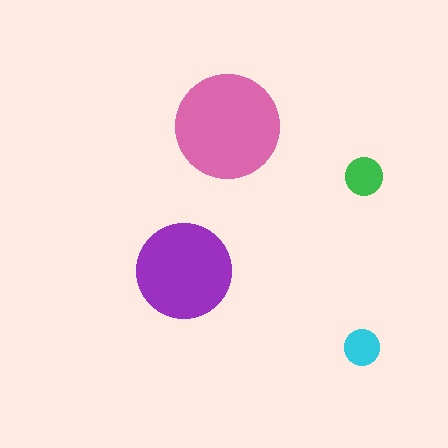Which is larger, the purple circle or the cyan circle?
The purple one.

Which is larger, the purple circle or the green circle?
The purple one.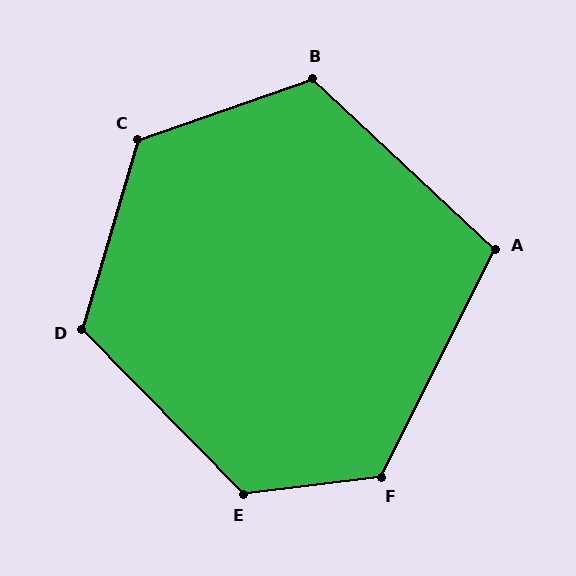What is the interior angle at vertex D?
Approximately 119 degrees (obtuse).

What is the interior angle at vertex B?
Approximately 118 degrees (obtuse).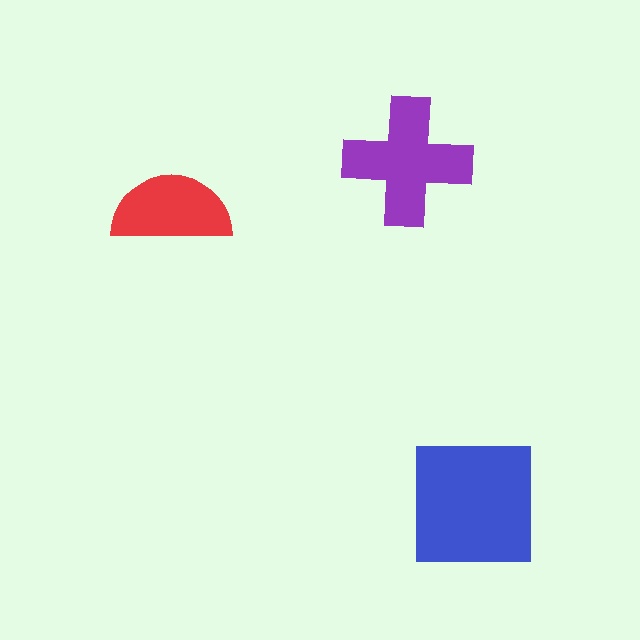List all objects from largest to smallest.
The blue square, the purple cross, the red semicircle.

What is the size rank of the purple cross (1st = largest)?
2nd.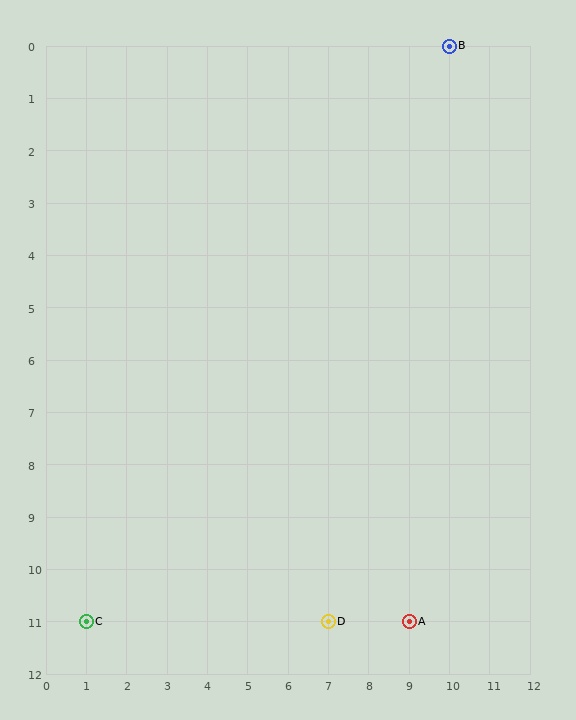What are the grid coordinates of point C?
Point C is at grid coordinates (1, 11).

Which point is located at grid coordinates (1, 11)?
Point C is at (1, 11).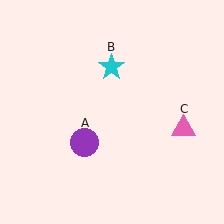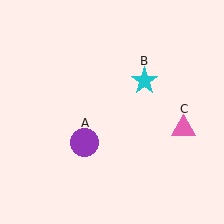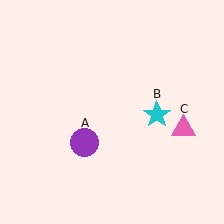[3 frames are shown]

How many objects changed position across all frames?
1 object changed position: cyan star (object B).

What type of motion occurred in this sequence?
The cyan star (object B) rotated clockwise around the center of the scene.